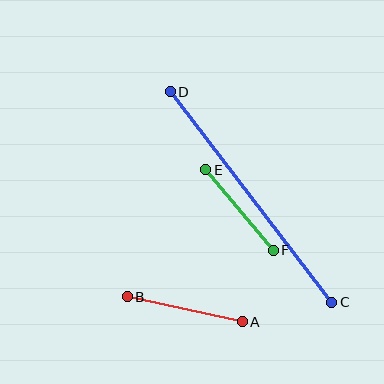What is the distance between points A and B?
The distance is approximately 118 pixels.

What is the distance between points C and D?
The distance is approximately 265 pixels.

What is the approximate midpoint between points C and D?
The midpoint is at approximately (251, 197) pixels.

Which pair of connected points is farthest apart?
Points C and D are farthest apart.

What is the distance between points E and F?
The distance is approximately 105 pixels.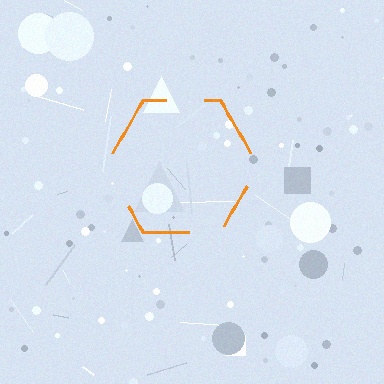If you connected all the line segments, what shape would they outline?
They would outline a hexagon.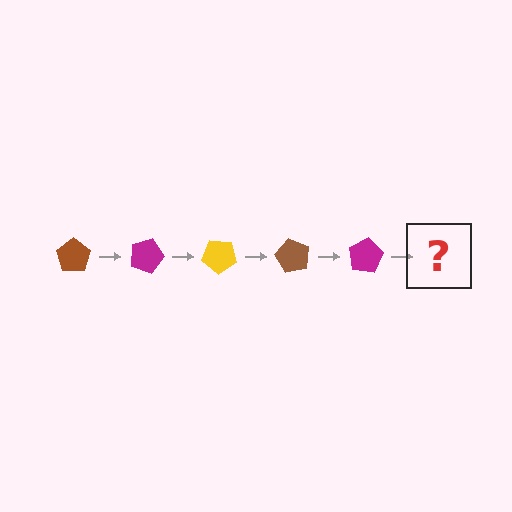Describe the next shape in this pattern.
It should be a yellow pentagon, rotated 100 degrees from the start.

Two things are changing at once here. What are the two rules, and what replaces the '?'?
The two rules are that it rotates 20 degrees each step and the color cycles through brown, magenta, and yellow. The '?' should be a yellow pentagon, rotated 100 degrees from the start.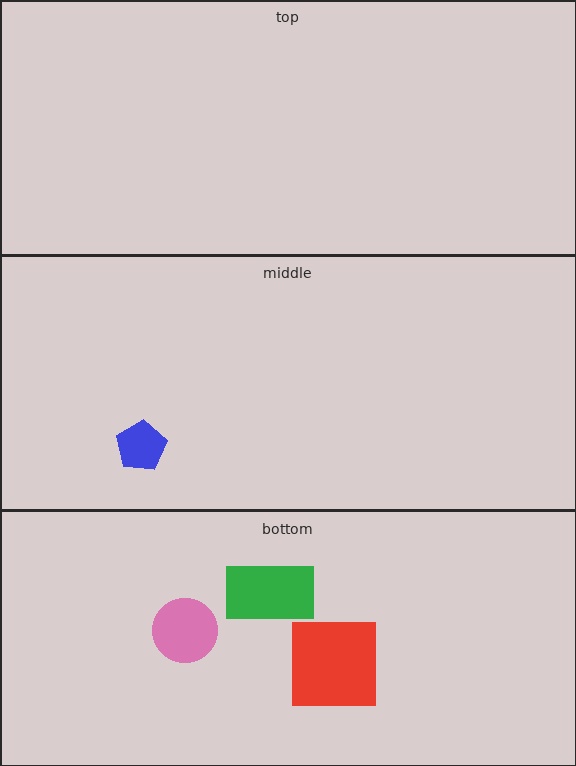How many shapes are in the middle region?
1.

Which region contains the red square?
The bottom region.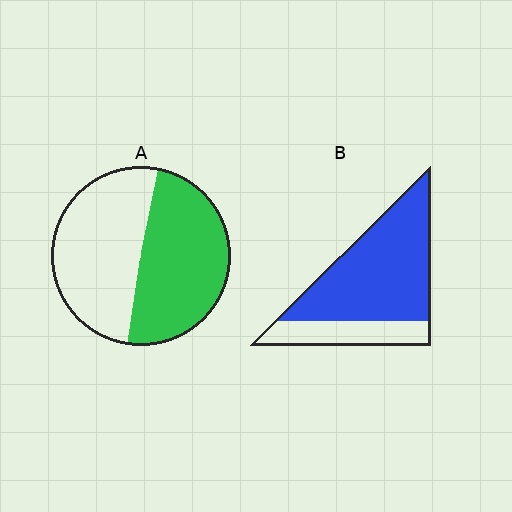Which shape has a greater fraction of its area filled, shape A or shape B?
Shape B.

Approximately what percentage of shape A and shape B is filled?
A is approximately 50% and B is approximately 75%.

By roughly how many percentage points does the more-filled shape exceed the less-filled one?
By roughly 25 percentage points (B over A).